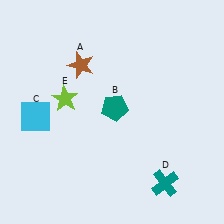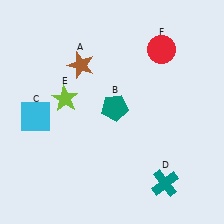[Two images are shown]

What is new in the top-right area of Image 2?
A red circle (F) was added in the top-right area of Image 2.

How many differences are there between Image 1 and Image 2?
There is 1 difference between the two images.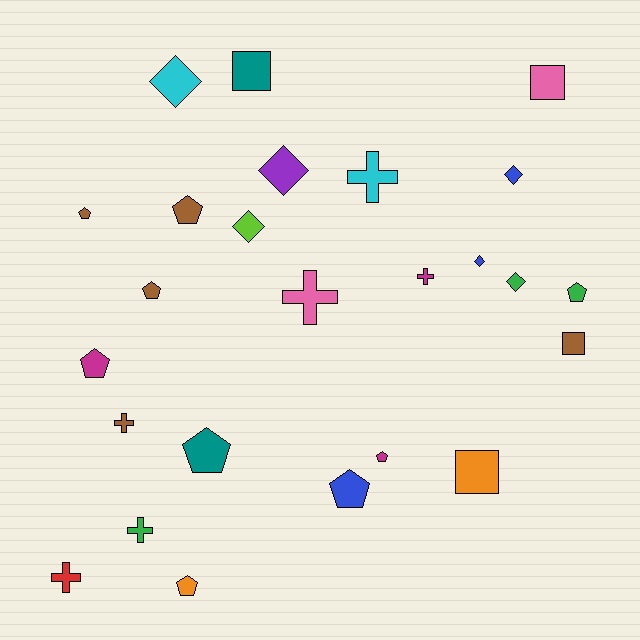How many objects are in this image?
There are 25 objects.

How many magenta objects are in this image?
There are 3 magenta objects.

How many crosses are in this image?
There are 6 crosses.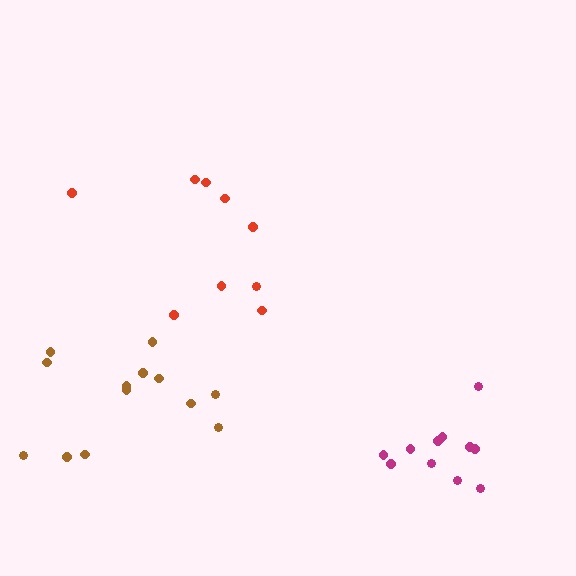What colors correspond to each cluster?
The clusters are colored: red, magenta, brown.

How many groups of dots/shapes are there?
There are 3 groups.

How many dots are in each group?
Group 1: 9 dots, Group 2: 11 dots, Group 3: 13 dots (33 total).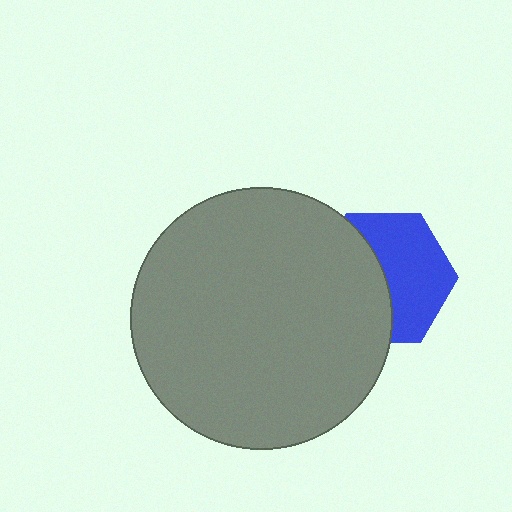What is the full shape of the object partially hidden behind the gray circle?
The partially hidden object is a blue hexagon.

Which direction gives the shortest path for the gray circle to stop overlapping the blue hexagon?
Moving left gives the shortest separation.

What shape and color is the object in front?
The object in front is a gray circle.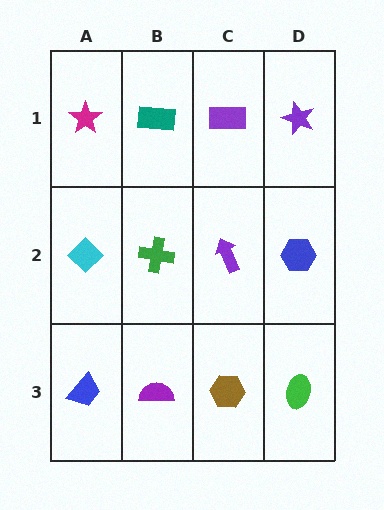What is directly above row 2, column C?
A purple rectangle.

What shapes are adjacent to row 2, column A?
A magenta star (row 1, column A), a blue trapezoid (row 3, column A), a green cross (row 2, column B).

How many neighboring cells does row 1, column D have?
2.